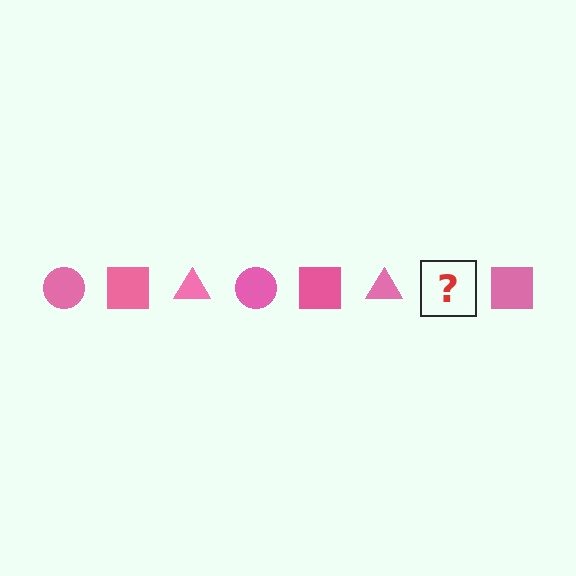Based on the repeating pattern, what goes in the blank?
The blank should be a pink circle.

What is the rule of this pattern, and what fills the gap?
The rule is that the pattern cycles through circle, square, triangle shapes in pink. The gap should be filled with a pink circle.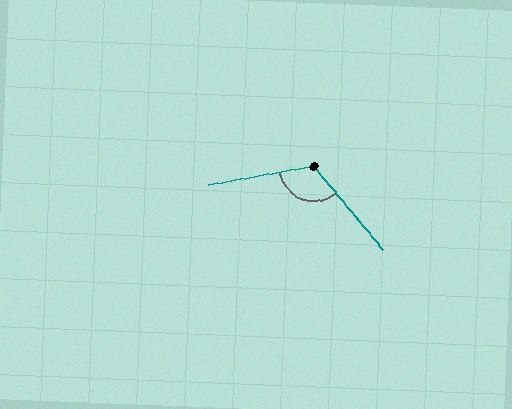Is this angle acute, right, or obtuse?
It is obtuse.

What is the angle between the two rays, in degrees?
Approximately 120 degrees.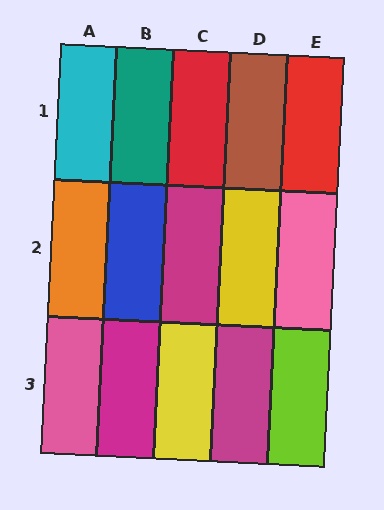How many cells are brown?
1 cell is brown.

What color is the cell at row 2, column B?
Blue.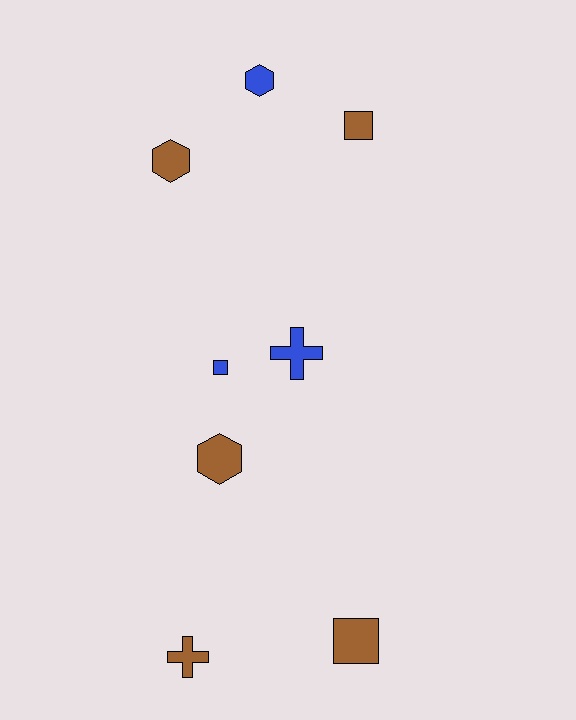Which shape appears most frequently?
Hexagon, with 3 objects.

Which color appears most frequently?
Brown, with 5 objects.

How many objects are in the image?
There are 8 objects.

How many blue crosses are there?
There is 1 blue cross.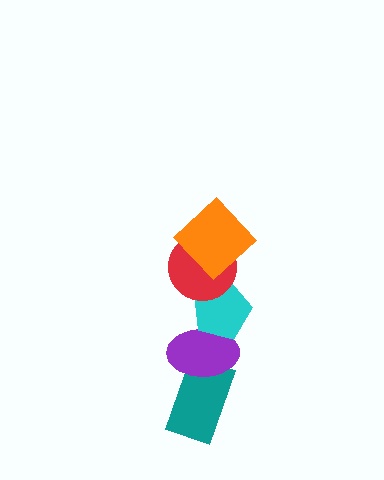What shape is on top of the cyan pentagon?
The red circle is on top of the cyan pentagon.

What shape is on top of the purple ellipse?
The cyan pentagon is on top of the purple ellipse.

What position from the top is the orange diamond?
The orange diamond is 1st from the top.